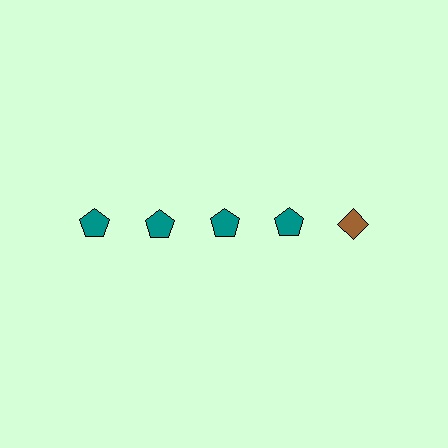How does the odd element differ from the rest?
It differs in both color (brown instead of teal) and shape (diamond instead of pentagon).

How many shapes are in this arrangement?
There are 5 shapes arranged in a grid pattern.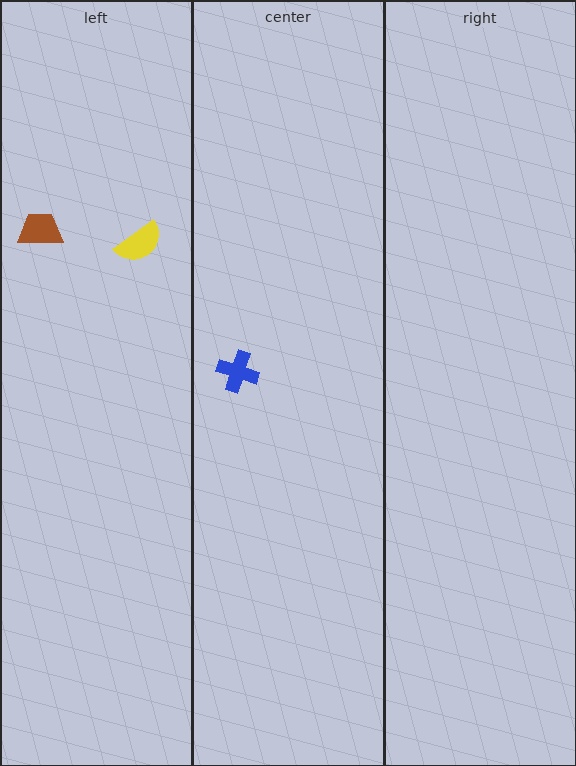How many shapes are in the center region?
1.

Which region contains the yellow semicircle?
The left region.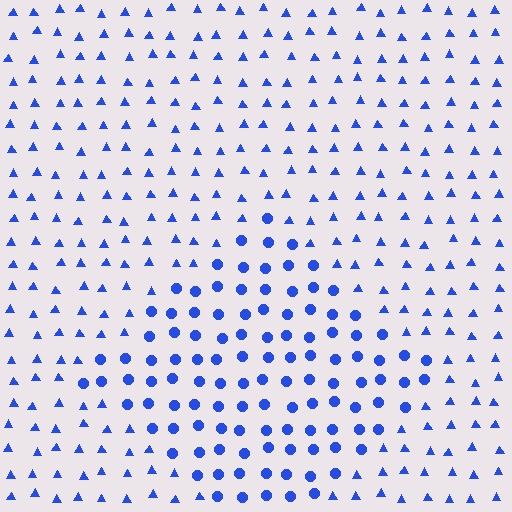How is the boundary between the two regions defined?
The boundary is defined by a change in element shape: circles inside vs. triangles outside. All elements share the same color and spacing.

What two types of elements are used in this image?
The image uses circles inside the diamond region and triangles outside it.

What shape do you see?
I see a diamond.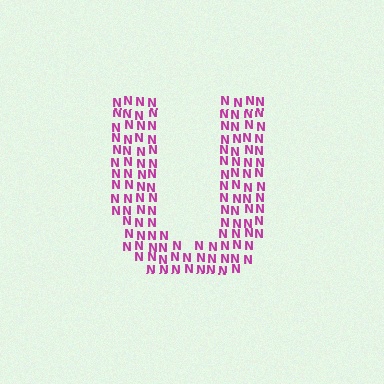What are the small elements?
The small elements are letter N's.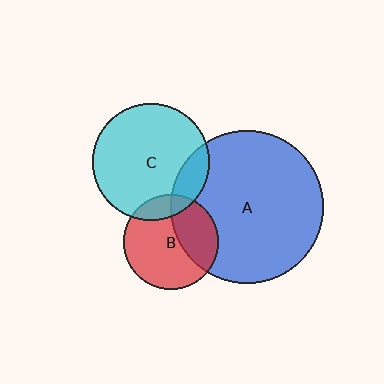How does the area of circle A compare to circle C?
Approximately 1.7 times.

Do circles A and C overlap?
Yes.